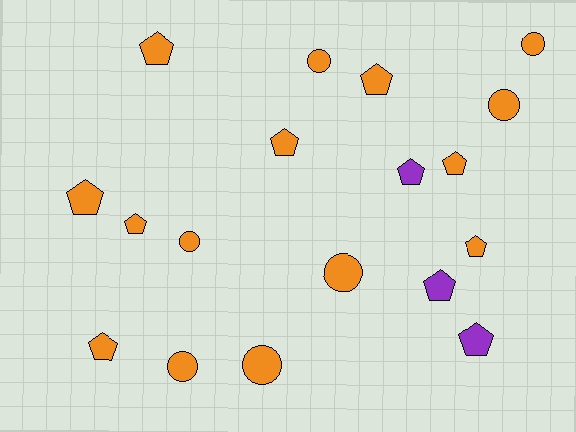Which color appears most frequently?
Orange, with 15 objects.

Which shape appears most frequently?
Pentagon, with 11 objects.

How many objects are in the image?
There are 18 objects.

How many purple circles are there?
There are no purple circles.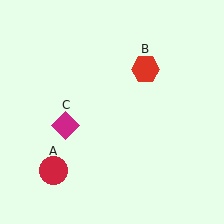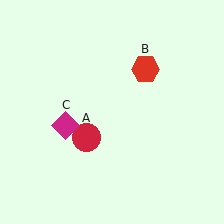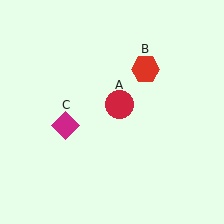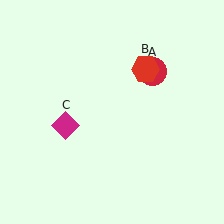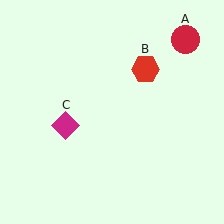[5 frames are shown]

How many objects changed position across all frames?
1 object changed position: red circle (object A).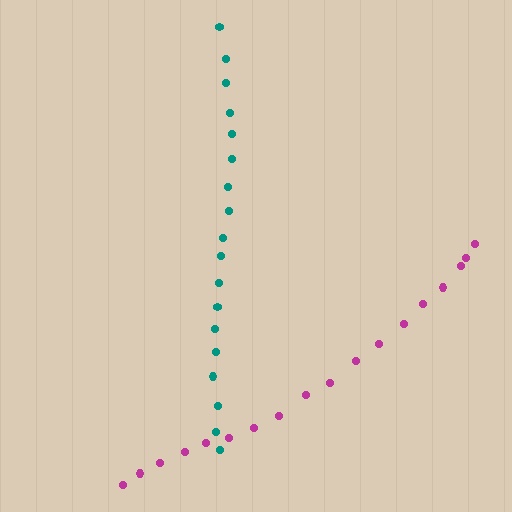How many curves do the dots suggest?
There are 2 distinct paths.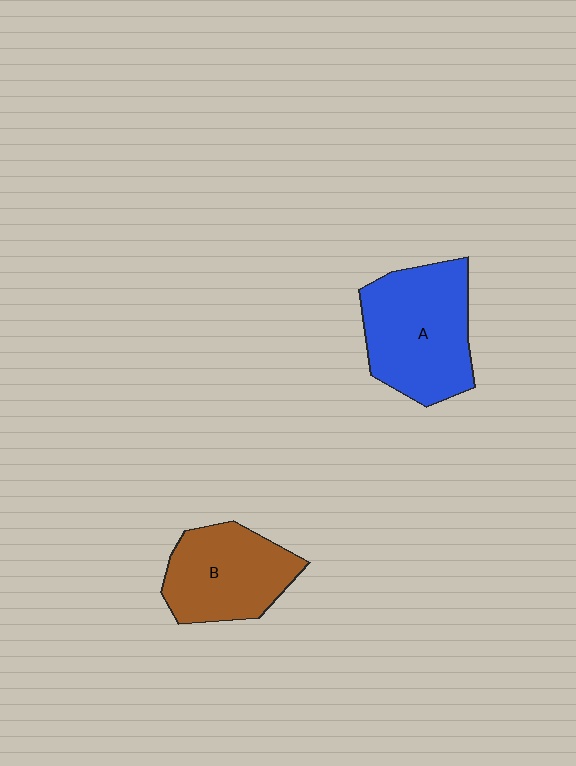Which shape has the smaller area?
Shape B (brown).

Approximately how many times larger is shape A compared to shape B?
Approximately 1.3 times.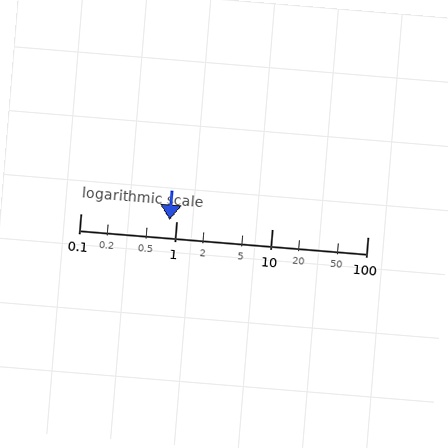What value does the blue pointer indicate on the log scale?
The pointer indicates approximately 0.85.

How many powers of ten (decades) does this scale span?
The scale spans 3 decades, from 0.1 to 100.